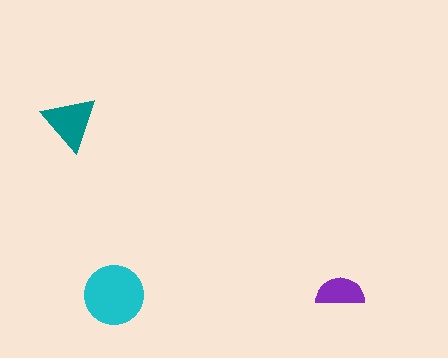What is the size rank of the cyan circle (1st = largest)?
1st.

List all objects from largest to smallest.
The cyan circle, the teal triangle, the purple semicircle.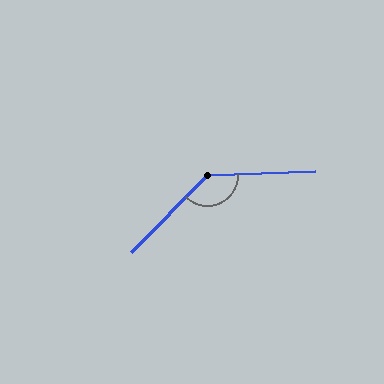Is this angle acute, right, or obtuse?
It is obtuse.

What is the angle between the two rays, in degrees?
Approximately 137 degrees.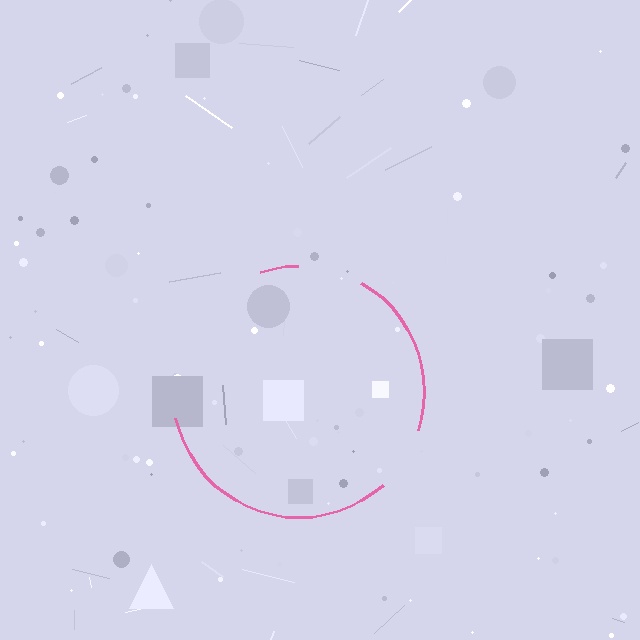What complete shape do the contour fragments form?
The contour fragments form a circle.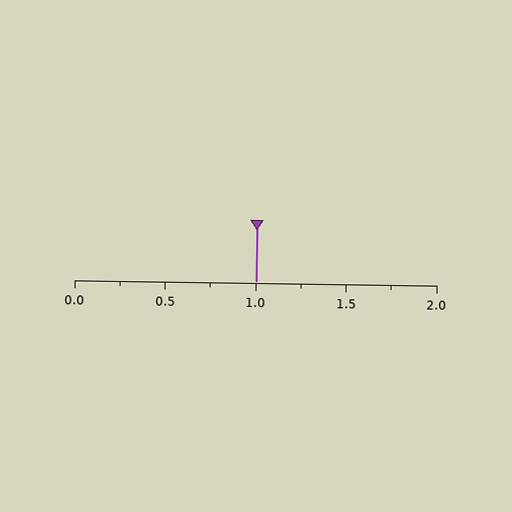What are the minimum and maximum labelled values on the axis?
The axis runs from 0.0 to 2.0.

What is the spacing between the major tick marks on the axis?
The major ticks are spaced 0.5 apart.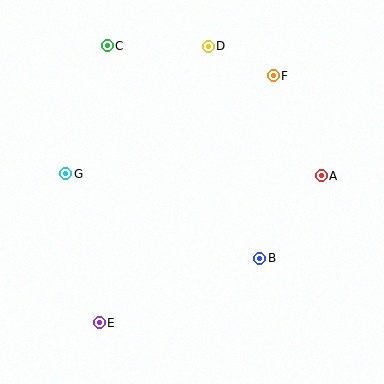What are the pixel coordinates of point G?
Point G is at (66, 174).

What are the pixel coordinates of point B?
Point B is at (260, 258).